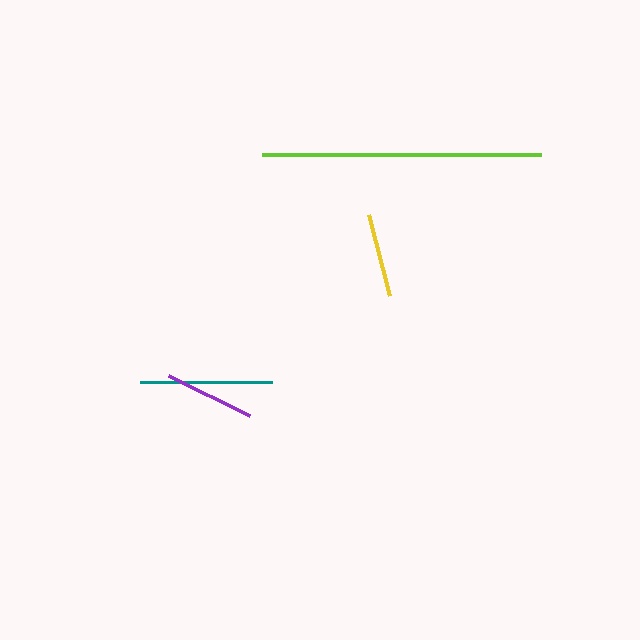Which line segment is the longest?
The lime line is the longest at approximately 279 pixels.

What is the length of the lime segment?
The lime segment is approximately 279 pixels long.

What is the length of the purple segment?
The purple segment is approximately 90 pixels long.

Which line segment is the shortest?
The yellow line is the shortest at approximately 84 pixels.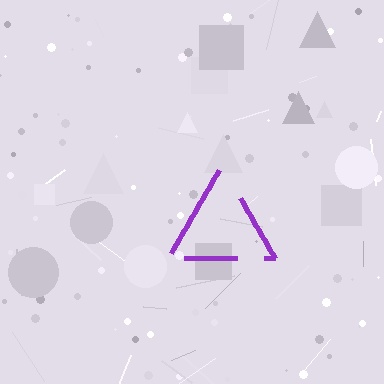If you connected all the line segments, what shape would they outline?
They would outline a triangle.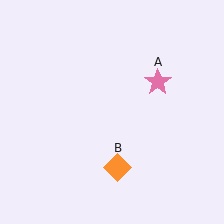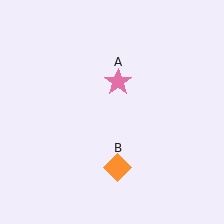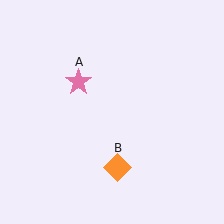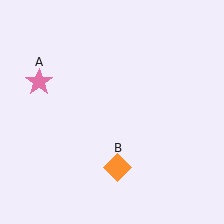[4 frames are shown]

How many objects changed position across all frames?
1 object changed position: pink star (object A).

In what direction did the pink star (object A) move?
The pink star (object A) moved left.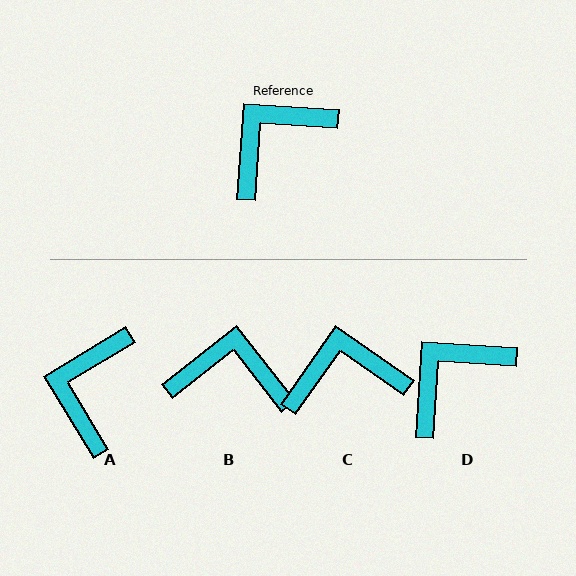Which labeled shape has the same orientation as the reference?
D.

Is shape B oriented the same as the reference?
No, it is off by about 48 degrees.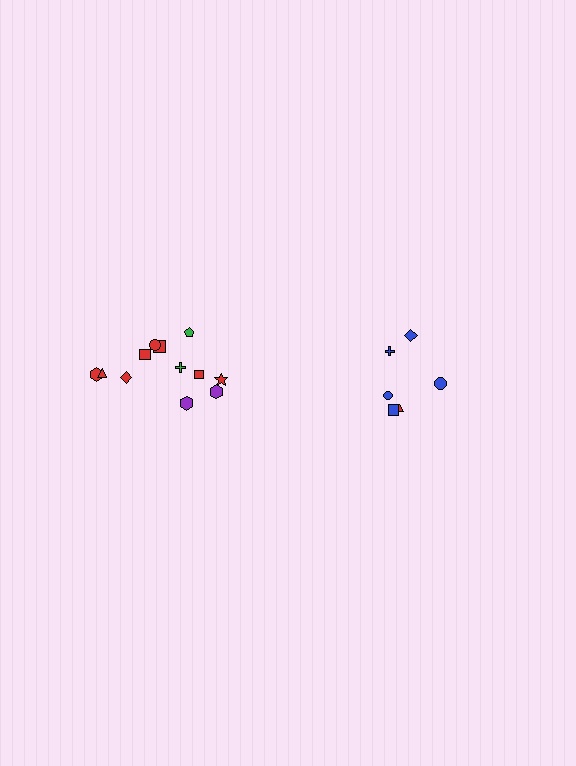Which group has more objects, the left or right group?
The left group.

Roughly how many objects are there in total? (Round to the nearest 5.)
Roughly 20 objects in total.